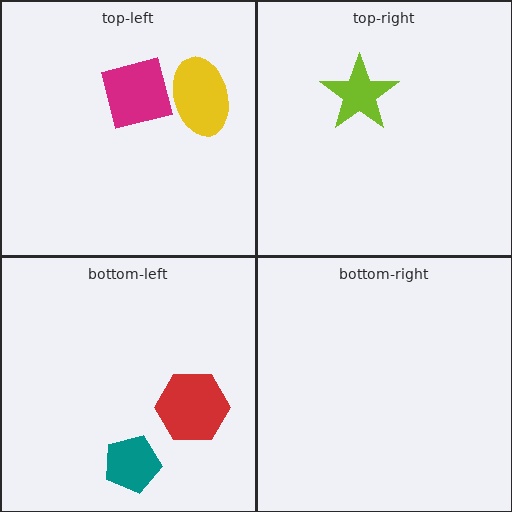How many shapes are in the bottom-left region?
2.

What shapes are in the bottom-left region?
The red hexagon, the teal pentagon.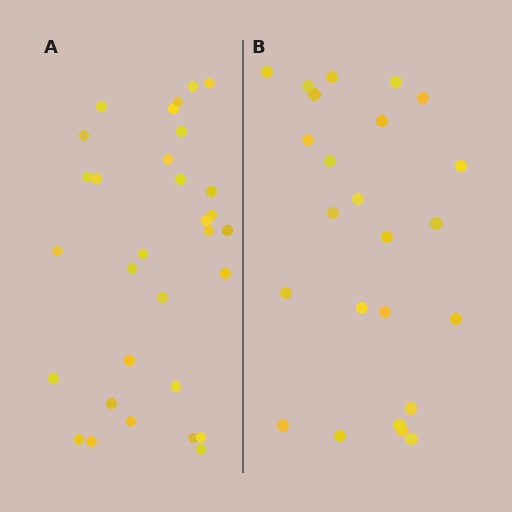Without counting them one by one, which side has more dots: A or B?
Region A (the left region) has more dots.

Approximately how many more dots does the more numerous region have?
Region A has roughly 8 or so more dots than region B.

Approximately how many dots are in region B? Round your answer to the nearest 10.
About 20 dots. (The exact count is 24, which rounds to 20.)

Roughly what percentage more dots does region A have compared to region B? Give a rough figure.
About 30% more.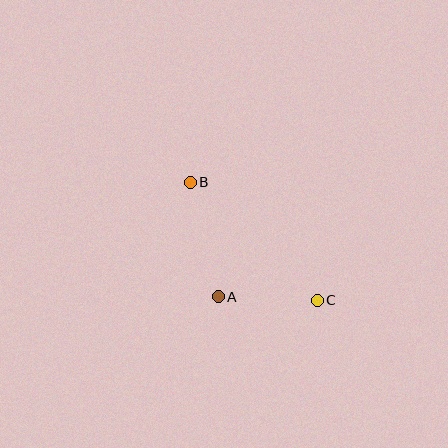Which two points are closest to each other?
Points A and C are closest to each other.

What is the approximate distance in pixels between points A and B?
The distance between A and B is approximately 118 pixels.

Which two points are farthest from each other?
Points B and C are farthest from each other.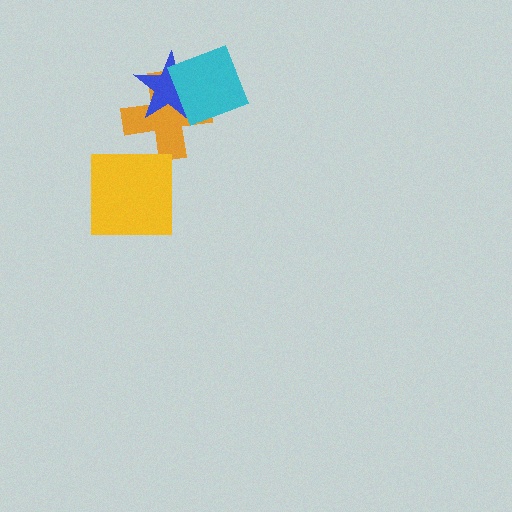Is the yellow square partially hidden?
No, no other shape covers it.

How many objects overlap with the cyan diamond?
2 objects overlap with the cyan diamond.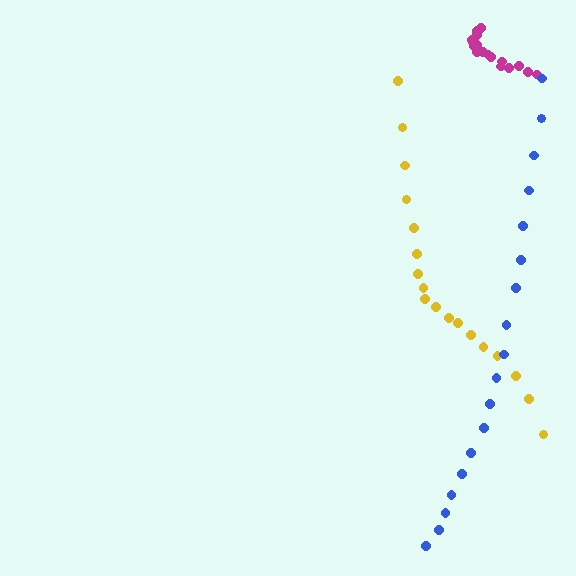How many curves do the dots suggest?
There are 3 distinct paths.